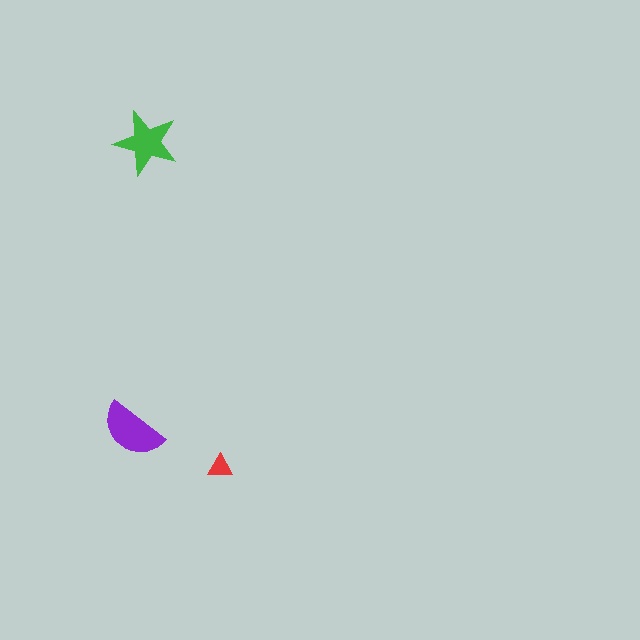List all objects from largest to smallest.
The purple semicircle, the green star, the red triangle.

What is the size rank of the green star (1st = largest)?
2nd.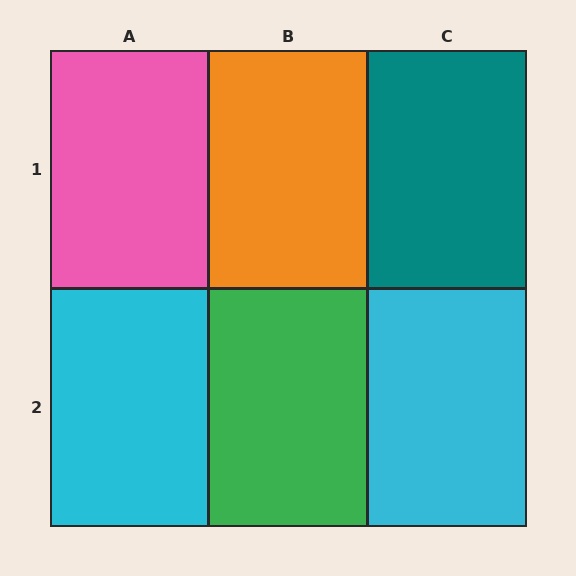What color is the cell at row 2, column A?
Cyan.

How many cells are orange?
1 cell is orange.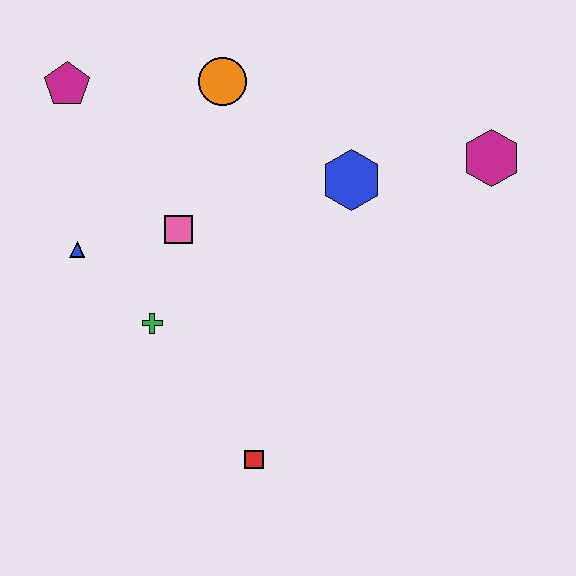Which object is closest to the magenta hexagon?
The blue hexagon is closest to the magenta hexagon.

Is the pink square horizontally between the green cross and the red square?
Yes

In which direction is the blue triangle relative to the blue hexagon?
The blue triangle is to the left of the blue hexagon.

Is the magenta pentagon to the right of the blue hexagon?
No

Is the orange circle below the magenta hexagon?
No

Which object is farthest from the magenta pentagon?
The magenta hexagon is farthest from the magenta pentagon.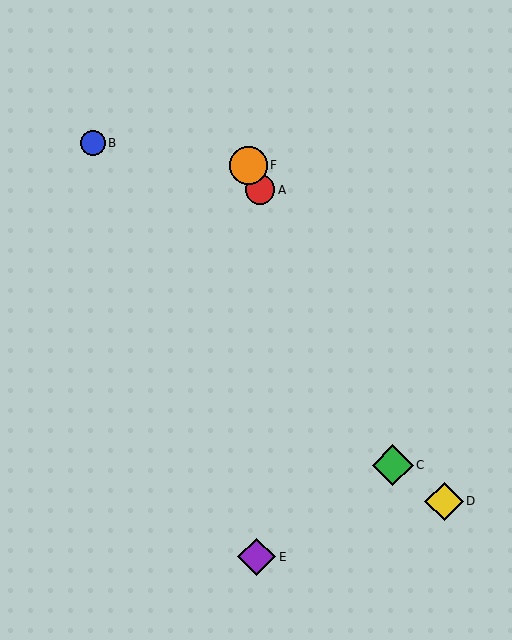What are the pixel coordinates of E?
Object E is at (257, 557).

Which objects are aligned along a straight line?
Objects A, C, F are aligned along a straight line.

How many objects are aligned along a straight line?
3 objects (A, C, F) are aligned along a straight line.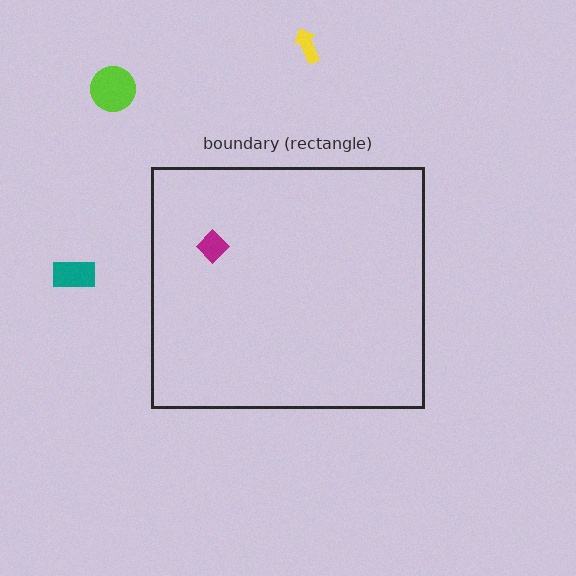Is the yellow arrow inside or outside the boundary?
Outside.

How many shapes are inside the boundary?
1 inside, 3 outside.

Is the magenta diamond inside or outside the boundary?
Inside.